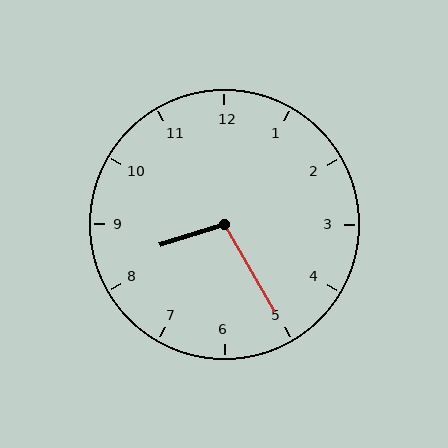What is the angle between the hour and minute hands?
Approximately 102 degrees.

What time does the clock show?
8:25.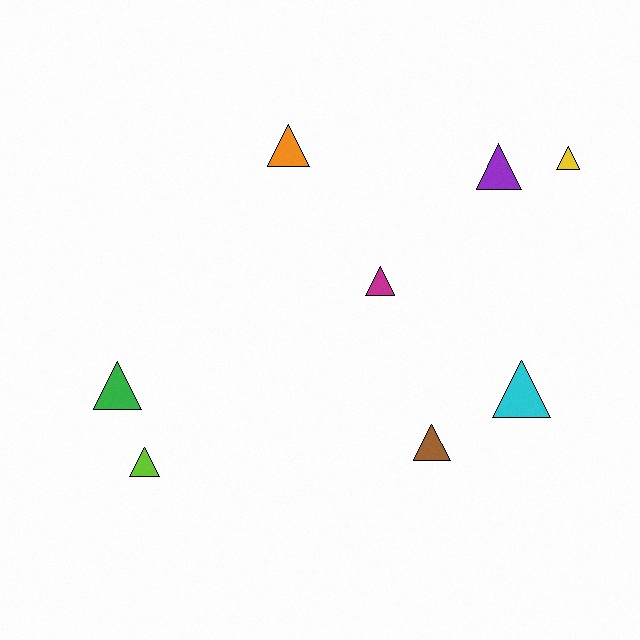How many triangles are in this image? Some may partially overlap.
There are 8 triangles.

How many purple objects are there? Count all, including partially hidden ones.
There is 1 purple object.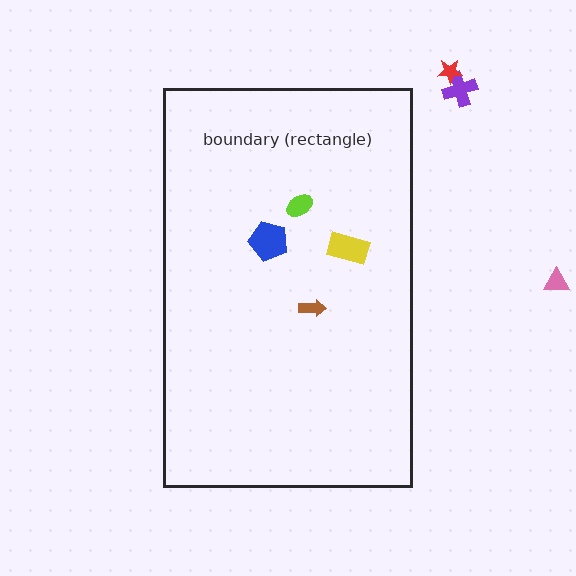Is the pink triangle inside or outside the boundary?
Outside.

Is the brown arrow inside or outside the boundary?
Inside.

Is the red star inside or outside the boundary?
Outside.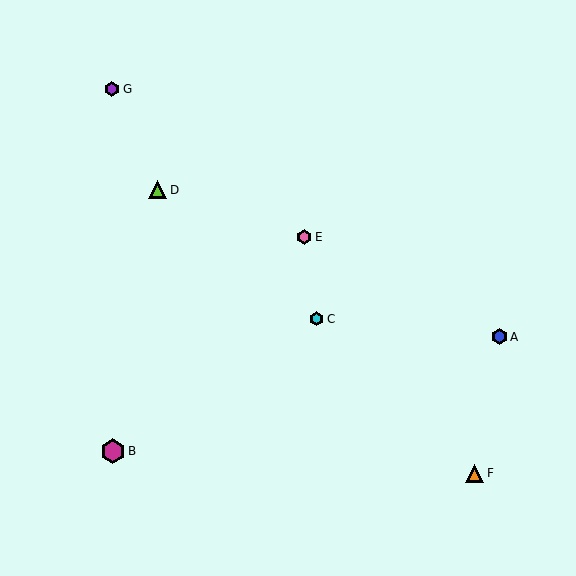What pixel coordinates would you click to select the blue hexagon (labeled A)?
Click at (499, 337) to select the blue hexagon A.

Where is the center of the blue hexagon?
The center of the blue hexagon is at (499, 337).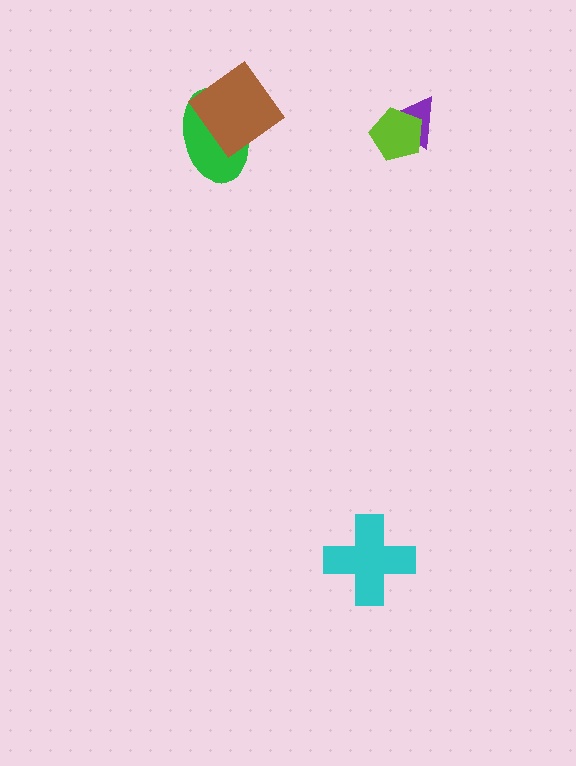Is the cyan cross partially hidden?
No, no other shape covers it.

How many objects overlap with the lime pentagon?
1 object overlaps with the lime pentagon.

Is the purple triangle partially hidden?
Yes, it is partially covered by another shape.